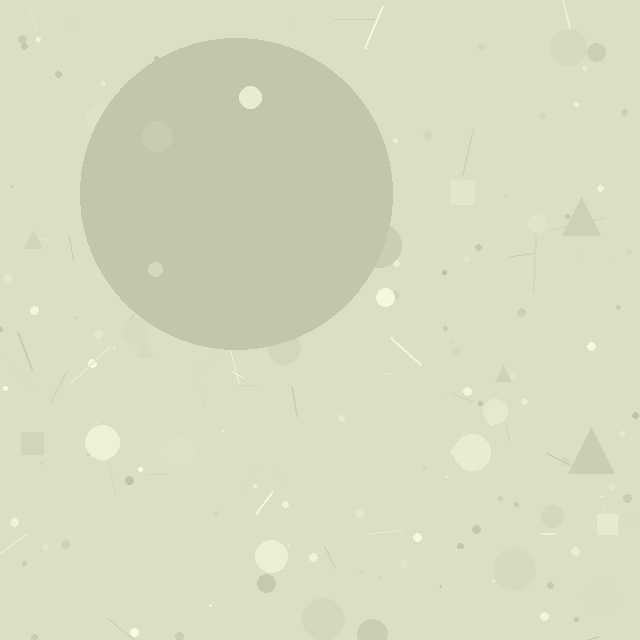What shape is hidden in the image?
A circle is hidden in the image.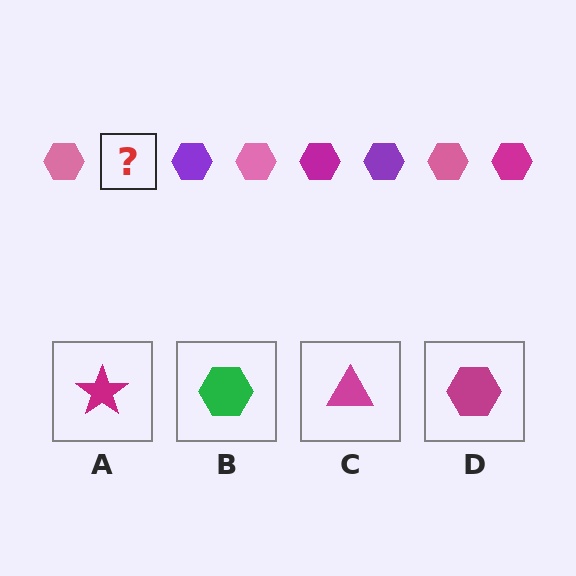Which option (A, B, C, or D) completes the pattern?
D.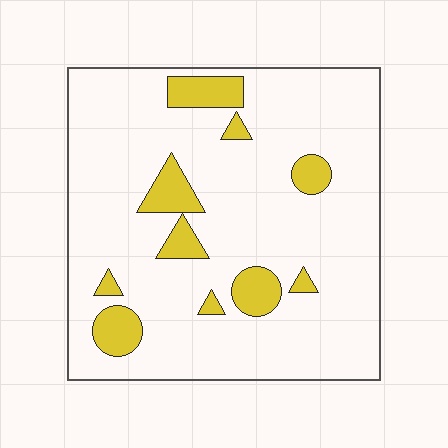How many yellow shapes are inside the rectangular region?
10.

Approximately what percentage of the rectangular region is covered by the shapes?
Approximately 15%.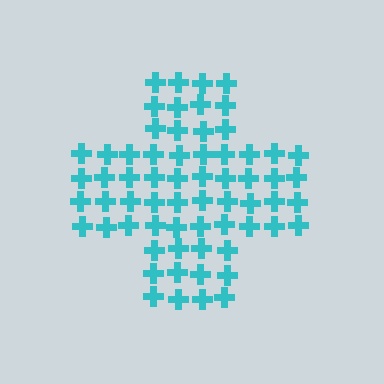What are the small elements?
The small elements are crosses.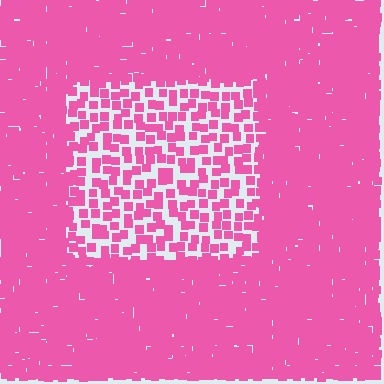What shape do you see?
I see a rectangle.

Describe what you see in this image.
The image contains small pink elements arranged at two different densities. A rectangle-shaped region is visible where the elements are less densely packed than the surrounding area.